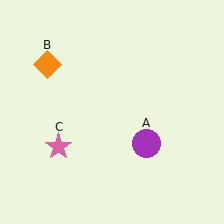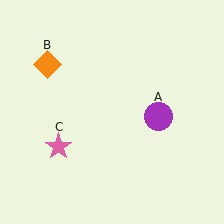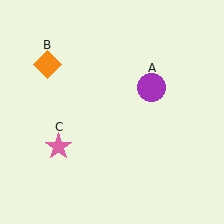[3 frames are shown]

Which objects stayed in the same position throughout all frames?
Orange diamond (object B) and pink star (object C) remained stationary.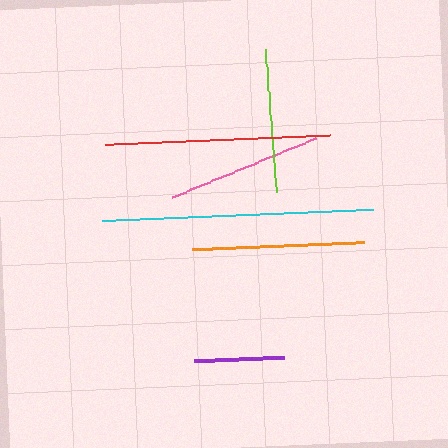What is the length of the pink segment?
The pink segment is approximately 155 pixels long.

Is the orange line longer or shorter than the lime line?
The orange line is longer than the lime line.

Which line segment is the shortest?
The purple line is the shortest at approximately 90 pixels.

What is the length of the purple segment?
The purple segment is approximately 90 pixels long.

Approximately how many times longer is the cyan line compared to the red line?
The cyan line is approximately 1.2 times the length of the red line.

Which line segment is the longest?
The cyan line is the longest at approximately 271 pixels.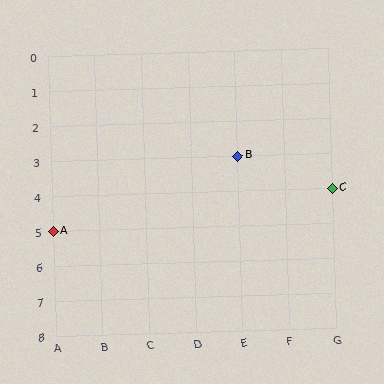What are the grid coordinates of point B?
Point B is at grid coordinates (E, 3).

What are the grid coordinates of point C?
Point C is at grid coordinates (G, 4).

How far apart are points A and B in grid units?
Points A and B are 4 columns and 2 rows apart (about 4.5 grid units diagonally).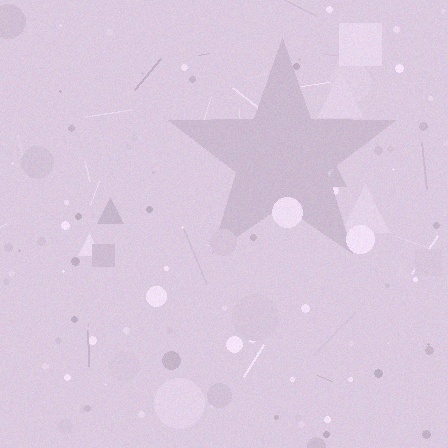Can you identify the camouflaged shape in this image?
The camouflaged shape is a star.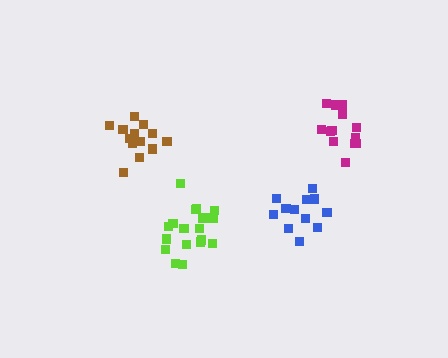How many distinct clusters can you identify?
There are 4 distinct clusters.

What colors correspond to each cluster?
The clusters are colored: magenta, brown, lime, blue.